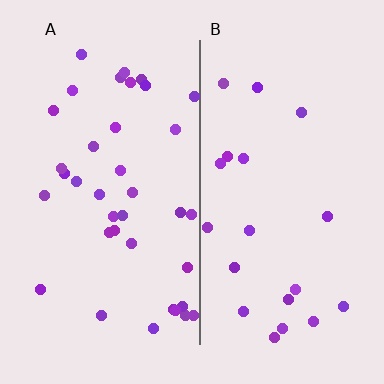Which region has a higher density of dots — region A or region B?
A (the left).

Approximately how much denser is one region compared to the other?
Approximately 1.9× — region A over region B.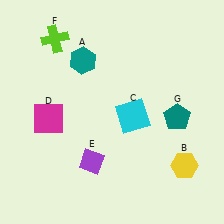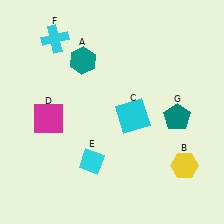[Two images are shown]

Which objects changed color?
E changed from purple to cyan. F changed from lime to cyan.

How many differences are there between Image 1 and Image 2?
There are 2 differences between the two images.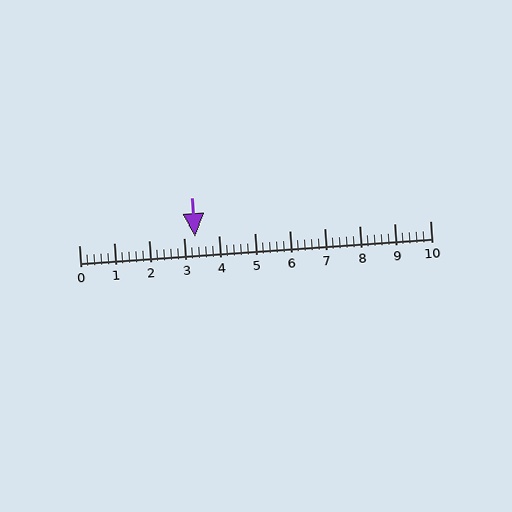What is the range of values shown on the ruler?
The ruler shows values from 0 to 10.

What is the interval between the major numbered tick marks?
The major tick marks are spaced 1 units apart.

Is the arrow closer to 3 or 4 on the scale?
The arrow is closer to 3.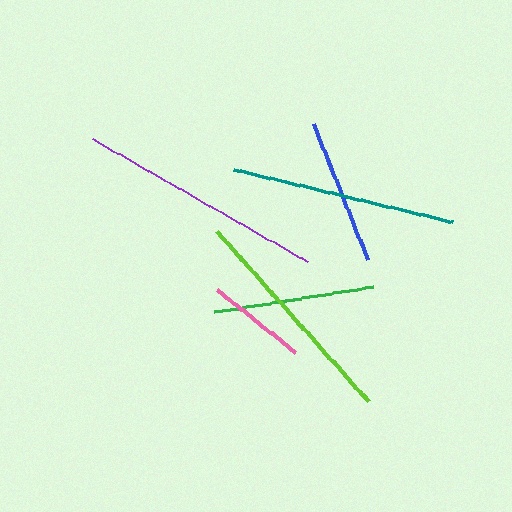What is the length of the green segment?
The green segment is approximately 161 pixels long.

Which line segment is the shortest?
The pink line is the shortest at approximately 100 pixels.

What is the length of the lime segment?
The lime segment is approximately 228 pixels long.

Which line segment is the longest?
The purple line is the longest at approximately 248 pixels.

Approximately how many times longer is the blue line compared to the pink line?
The blue line is approximately 1.5 times the length of the pink line.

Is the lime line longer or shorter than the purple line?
The purple line is longer than the lime line.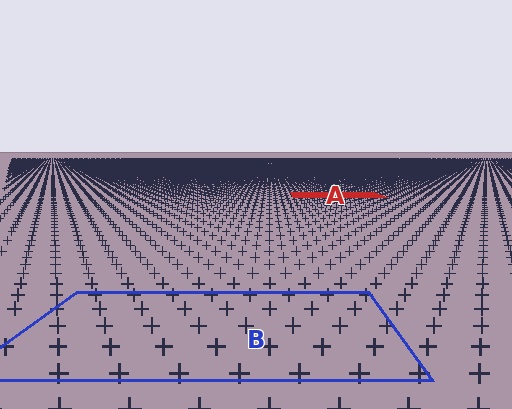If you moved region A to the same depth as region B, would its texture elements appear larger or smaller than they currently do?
They would appear larger. At a closer depth, the same texture elements are projected at a bigger on-screen size.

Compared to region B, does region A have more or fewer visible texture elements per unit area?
Region A has more texture elements per unit area — they are packed more densely because it is farther away.